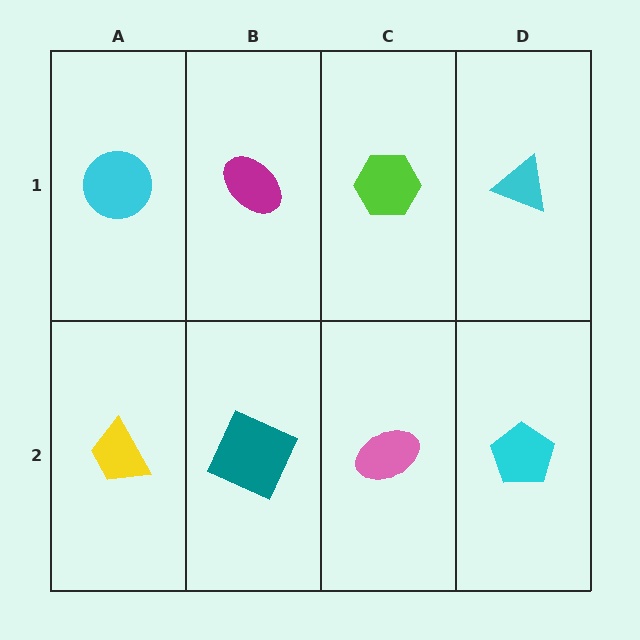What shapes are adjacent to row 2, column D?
A cyan triangle (row 1, column D), a pink ellipse (row 2, column C).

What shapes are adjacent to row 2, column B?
A magenta ellipse (row 1, column B), a yellow trapezoid (row 2, column A), a pink ellipse (row 2, column C).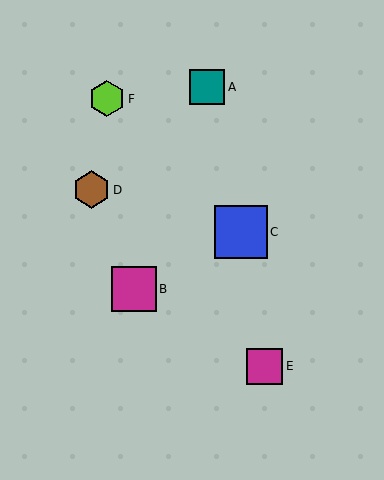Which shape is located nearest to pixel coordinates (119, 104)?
The lime hexagon (labeled F) at (107, 99) is nearest to that location.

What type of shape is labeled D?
Shape D is a brown hexagon.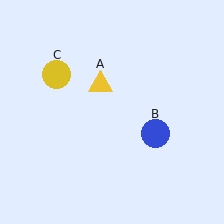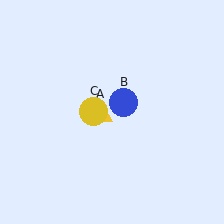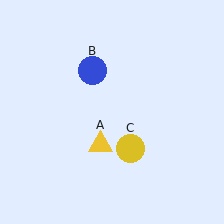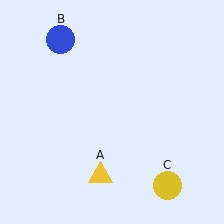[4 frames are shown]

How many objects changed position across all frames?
3 objects changed position: yellow triangle (object A), blue circle (object B), yellow circle (object C).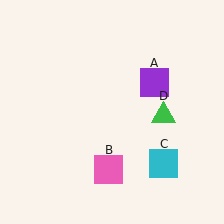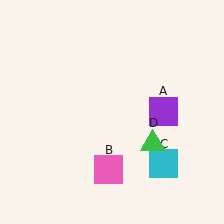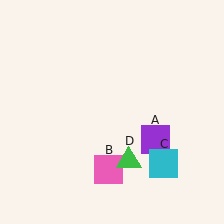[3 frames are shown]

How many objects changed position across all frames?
2 objects changed position: purple square (object A), green triangle (object D).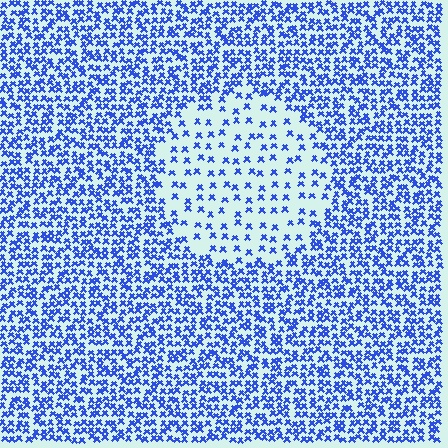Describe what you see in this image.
The image contains small blue elements arranged at two different densities. A circle-shaped region is visible where the elements are less densely packed than the surrounding area.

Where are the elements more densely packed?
The elements are more densely packed outside the circle boundary.